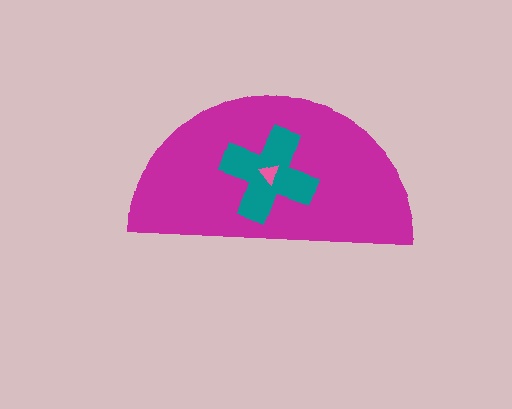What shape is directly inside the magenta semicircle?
The teal cross.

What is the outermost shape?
The magenta semicircle.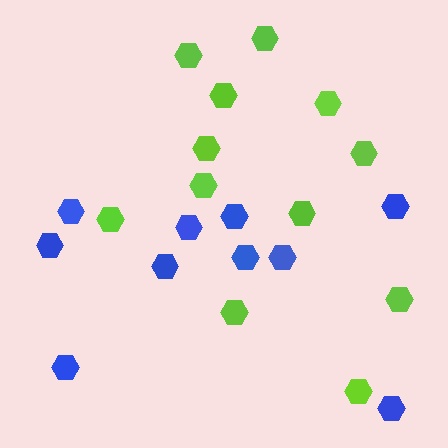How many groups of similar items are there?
There are 2 groups: one group of lime hexagons (12) and one group of blue hexagons (10).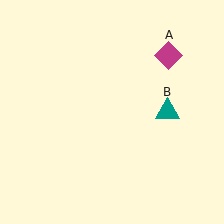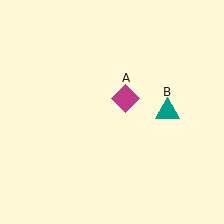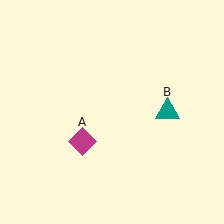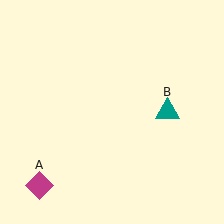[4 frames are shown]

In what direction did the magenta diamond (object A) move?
The magenta diamond (object A) moved down and to the left.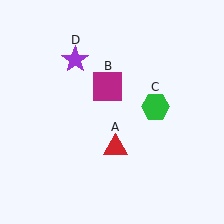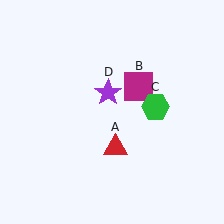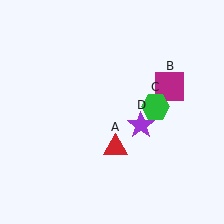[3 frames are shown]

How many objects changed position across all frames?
2 objects changed position: magenta square (object B), purple star (object D).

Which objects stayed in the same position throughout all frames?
Red triangle (object A) and green hexagon (object C) remained stationary.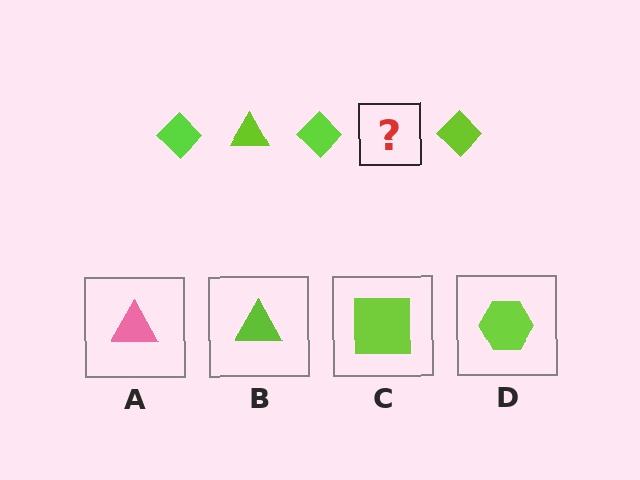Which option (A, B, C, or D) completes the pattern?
B.